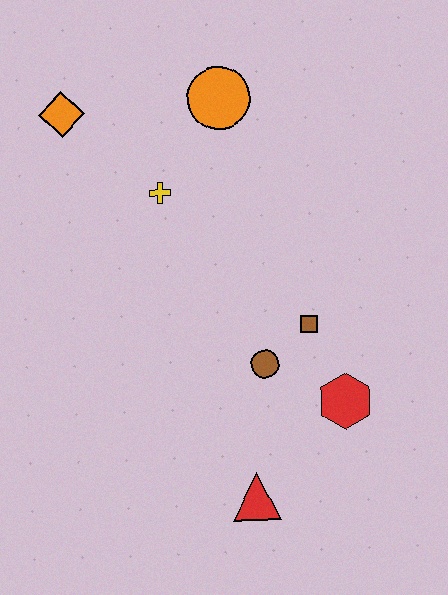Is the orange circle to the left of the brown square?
Yes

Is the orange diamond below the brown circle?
No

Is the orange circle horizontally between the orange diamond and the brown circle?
Yes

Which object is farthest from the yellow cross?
The red triangle is farthest from the yellow cross.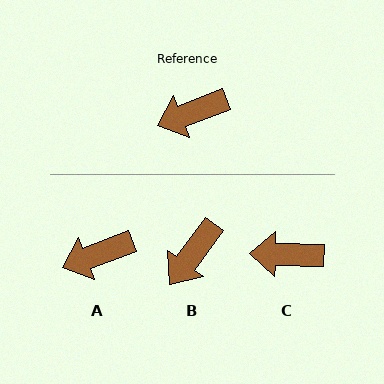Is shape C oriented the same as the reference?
No, it is off by about 22 degrees.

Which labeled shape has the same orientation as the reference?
A.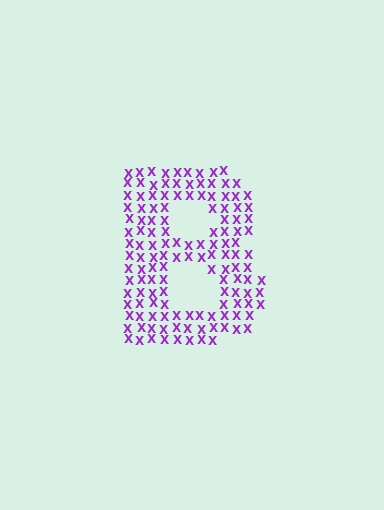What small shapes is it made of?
It is made of small letter X's.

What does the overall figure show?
The overall figure shows the letter B.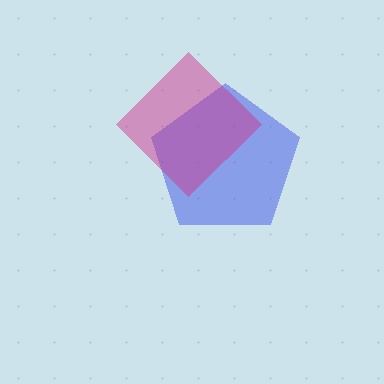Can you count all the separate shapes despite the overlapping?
Yes, there are 2 separate shapes.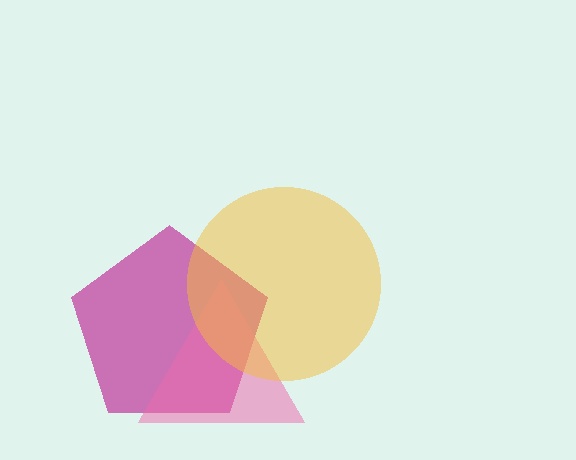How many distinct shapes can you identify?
There are 3 distinct shapes: a magenta pentagon, a pink triangle, a yellow circle.